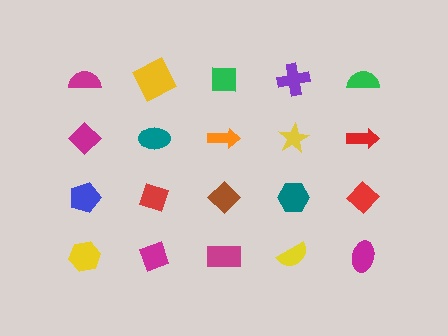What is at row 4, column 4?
A yellow semicircle.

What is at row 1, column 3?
A green square.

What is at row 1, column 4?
A purple cross.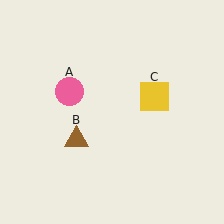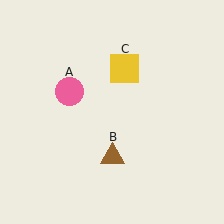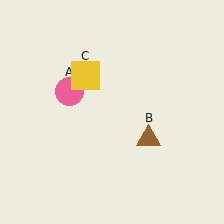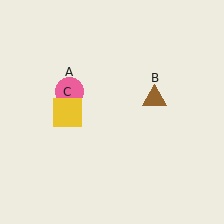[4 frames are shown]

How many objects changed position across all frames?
2 objects changed position: brown triangle (object B), yellow square (object C).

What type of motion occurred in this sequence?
The brown triangle (object B), yellow square (object C) rotated counterclockwise around the center of the scene.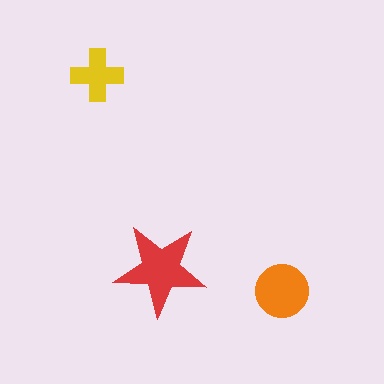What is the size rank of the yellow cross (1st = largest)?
3rd.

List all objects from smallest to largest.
The yellow cross, the orange circle, the red star.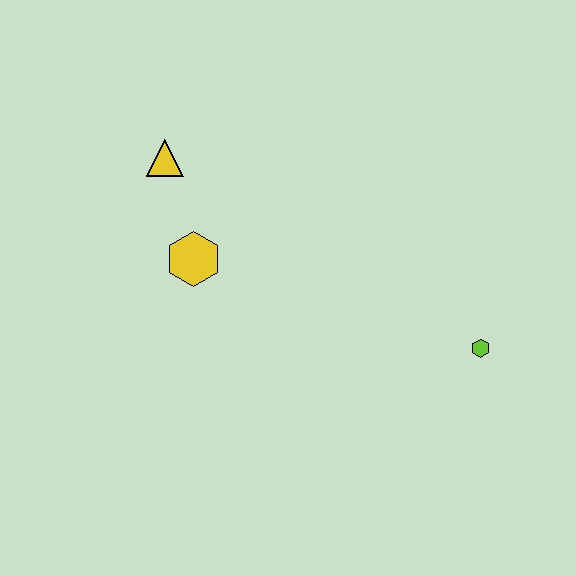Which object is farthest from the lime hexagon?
The yellow triangle is farthest from the lime hexagon.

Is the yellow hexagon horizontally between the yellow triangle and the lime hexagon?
Yes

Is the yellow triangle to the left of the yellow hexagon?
Yes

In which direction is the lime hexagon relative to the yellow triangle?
The lime hexagon is to the right of the yellow triangle.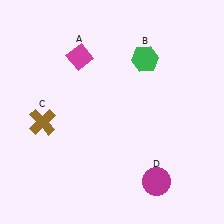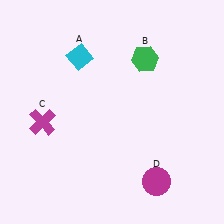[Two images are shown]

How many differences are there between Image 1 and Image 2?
There are 2 differences between the two images.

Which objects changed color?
A changed from magenta to cyan. C changed from brown to magenta.